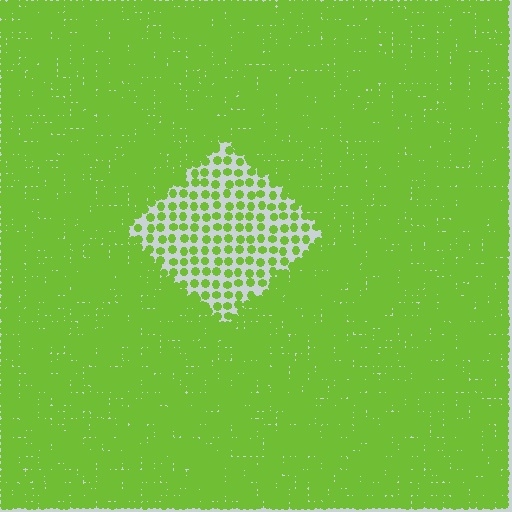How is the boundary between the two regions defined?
The boundary is defined by a change in element density (approximately 3.0x ratio). All elements are the same color, size, and shape.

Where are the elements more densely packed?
The elements are more densely packed outside the diamond boundary.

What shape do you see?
I see a diamond.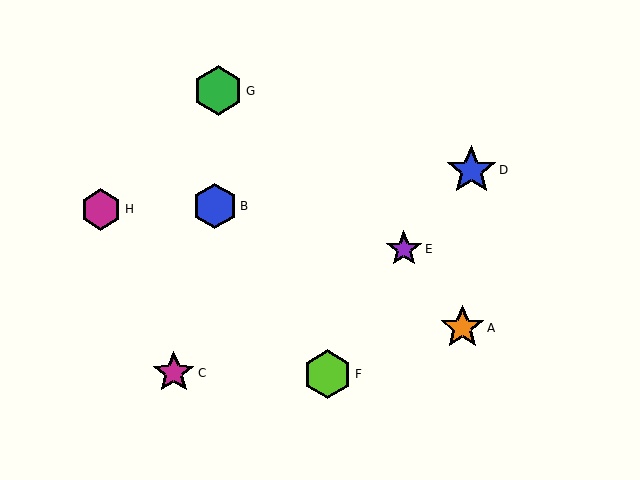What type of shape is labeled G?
Shape G is a green hexagon.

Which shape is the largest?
The blue star (labeled D) is the largest.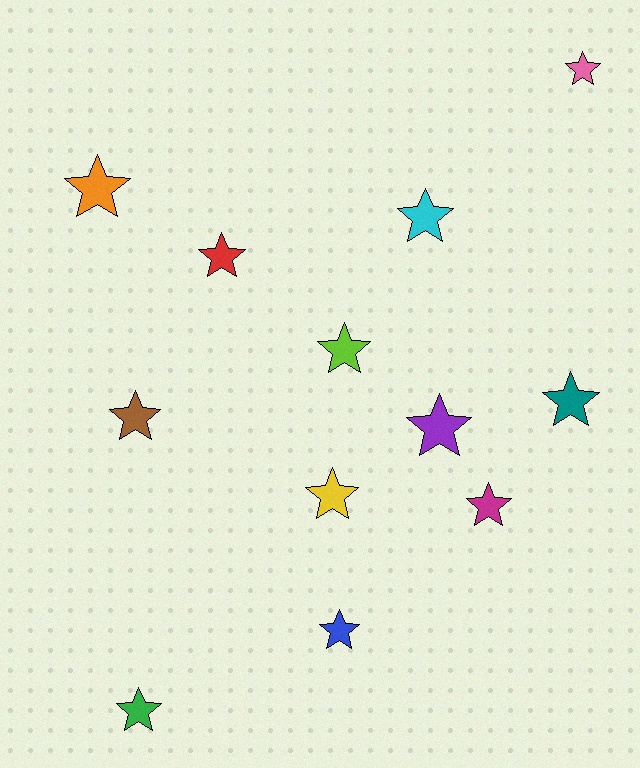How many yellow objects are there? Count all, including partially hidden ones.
There is 1 yellow object.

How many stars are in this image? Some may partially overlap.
There are 12 stars.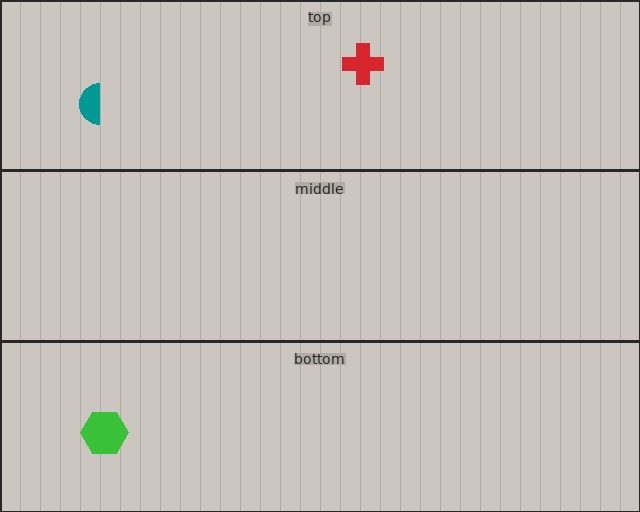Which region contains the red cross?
The top region.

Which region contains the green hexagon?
The bottom region.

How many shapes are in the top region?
2.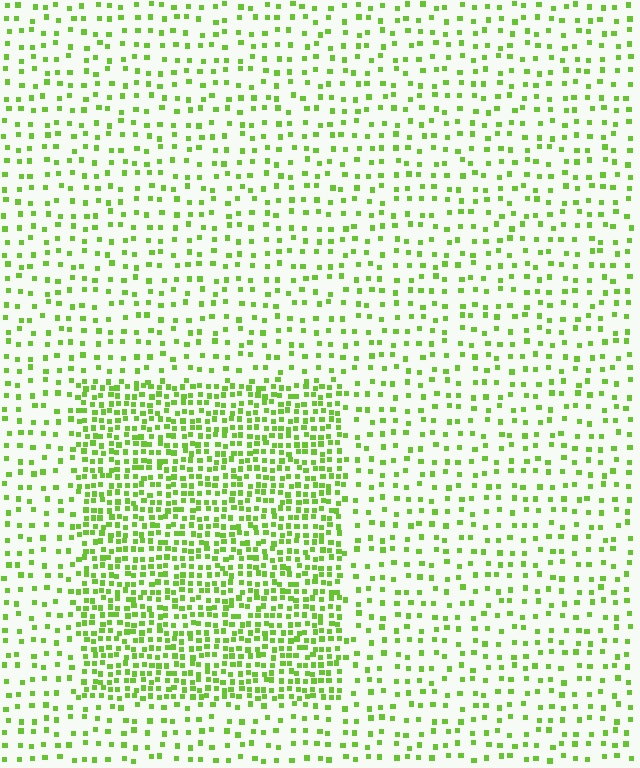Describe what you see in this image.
The image contains small lime elements arranged at two different densities. A rectangle-shaped region is visible where the elements are more densely packed than the surrounding area.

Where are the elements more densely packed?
The elements are more densely packed inside the rectangle boundary.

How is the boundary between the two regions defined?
The boundary is defined by a change in element density (approximately 2.5x ratio). All elements are the same color, size, and shape.